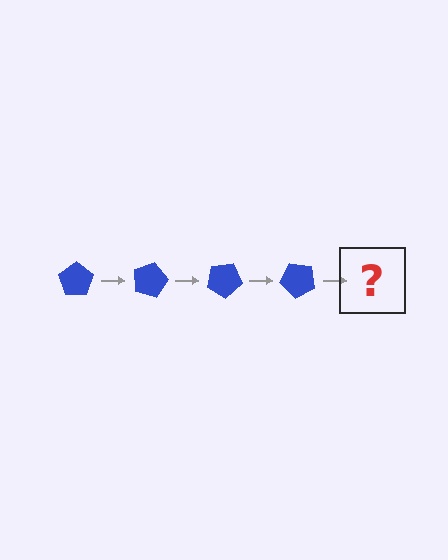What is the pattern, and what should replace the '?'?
The pattern is that the pentagon rotates 15 degrees each step. The '?' should be a blue pentagon rotated 60 degrees.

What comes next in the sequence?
The next element should be a blue pentagon rotated 60 degrees.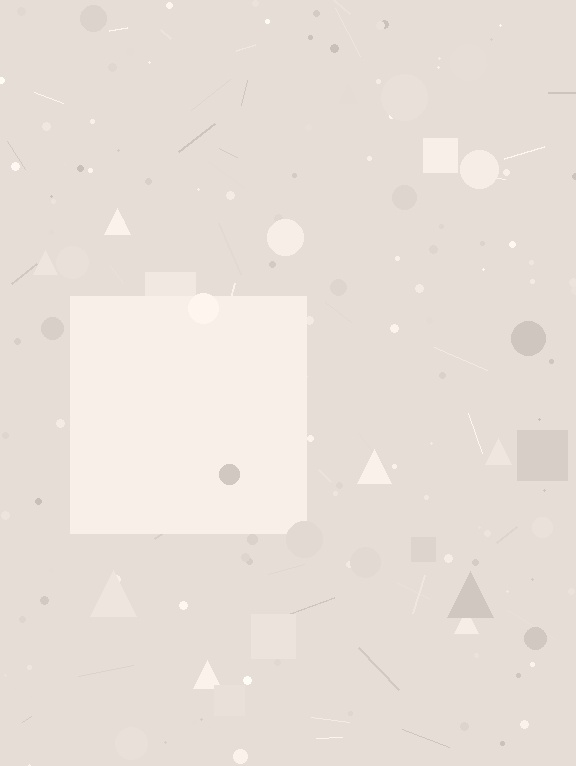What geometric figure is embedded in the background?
A square is embedded in the background.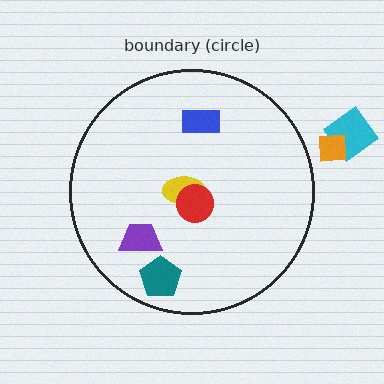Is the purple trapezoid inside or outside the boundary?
Inside.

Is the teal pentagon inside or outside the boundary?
Inside.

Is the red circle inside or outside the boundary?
Inside.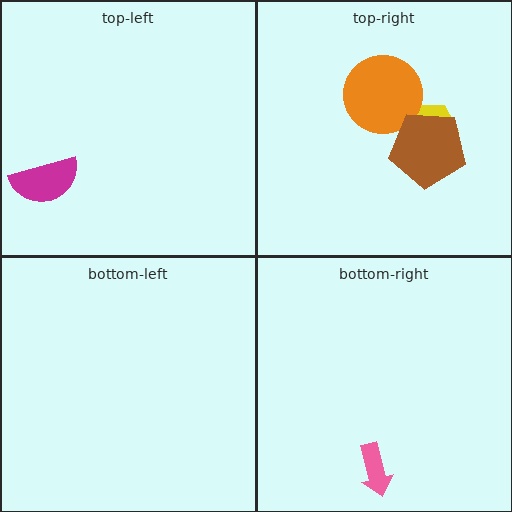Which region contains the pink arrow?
The bottom-right region.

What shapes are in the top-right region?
The yellow hexagon, the orange circle, the brown pentagon.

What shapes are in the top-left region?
The magenta semicircle.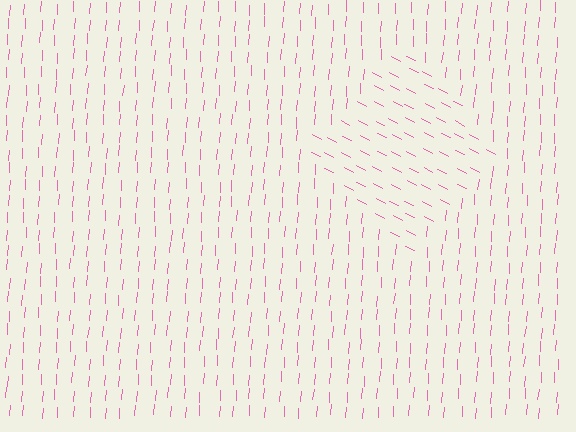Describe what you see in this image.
The image is filled with small pink line segments. A diamond region in the image has lines oriented differently from the surrounding lines, creating a visible texture boundary.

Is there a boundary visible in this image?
Yes, there is a texture boundary formed by a change in line orientation.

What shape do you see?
I see a diamond.